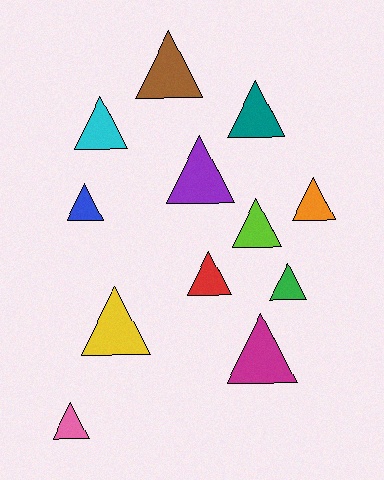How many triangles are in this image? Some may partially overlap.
There are 12 triangles.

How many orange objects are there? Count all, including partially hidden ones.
There is 1 orange object.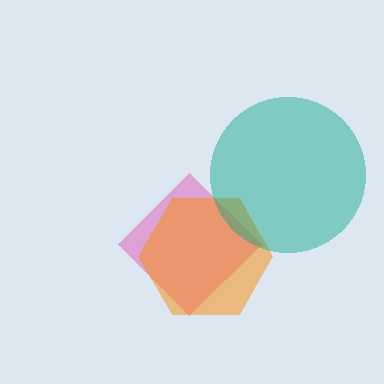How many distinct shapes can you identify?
There are 3 distinct shapes: a pink diamond, an orange hexagon, a teal circle.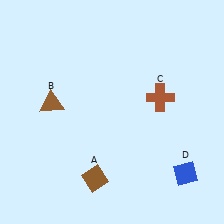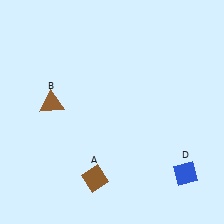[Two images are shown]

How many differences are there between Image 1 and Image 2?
There is 1 difference between the two images.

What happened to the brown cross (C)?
The brown cross (C) was removed in Image 2. It was in the top-right area of Image 1.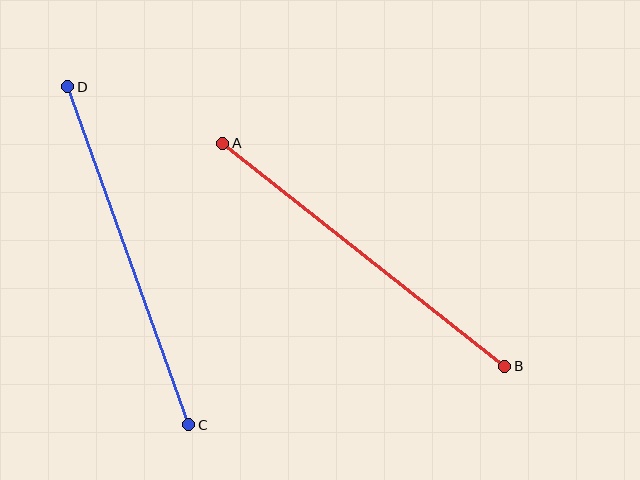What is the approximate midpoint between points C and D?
The midpoint is at approximately (128, 256) pixels.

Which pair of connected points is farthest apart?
Points A and B are farthest apart.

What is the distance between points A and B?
The distance is approximately 359 pixels.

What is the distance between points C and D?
The distance is approximately 359 pixels.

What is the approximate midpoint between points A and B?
The midpoint is at approximately (364, 255) pixels.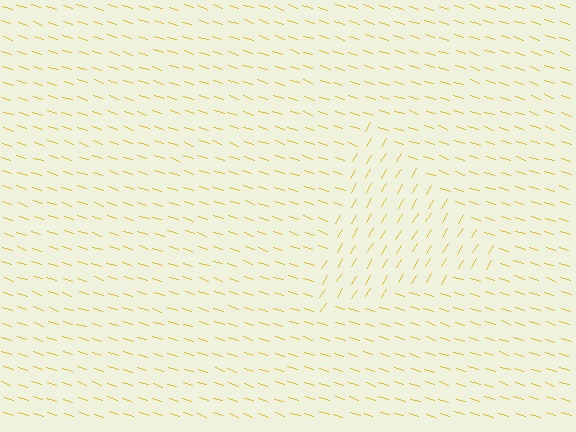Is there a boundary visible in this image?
Yes, there is a texture boundary formed by a change in line orientation.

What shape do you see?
I see a triangle.